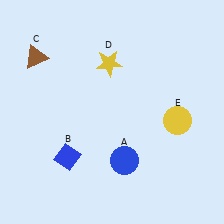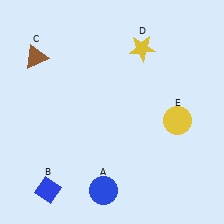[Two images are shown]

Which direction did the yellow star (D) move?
The yellow star (D) moved right.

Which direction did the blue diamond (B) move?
The blue diamond (B) moved down.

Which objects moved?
The objects that moved are: the blue circle (A), the blue diamond (B), the yellow star (D).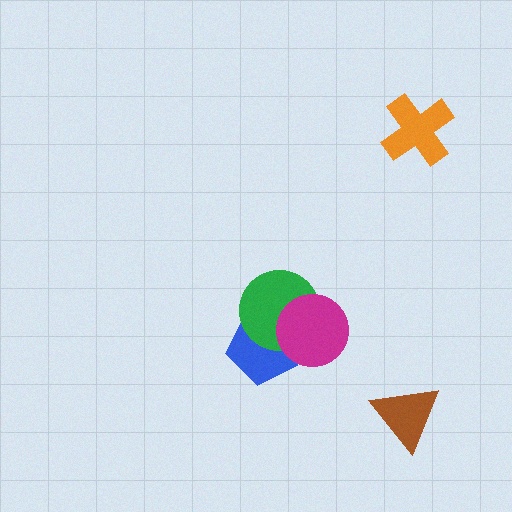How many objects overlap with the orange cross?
0 objects overlap with the orange cross.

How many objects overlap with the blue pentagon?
2 objects overlap with the blue pentagon.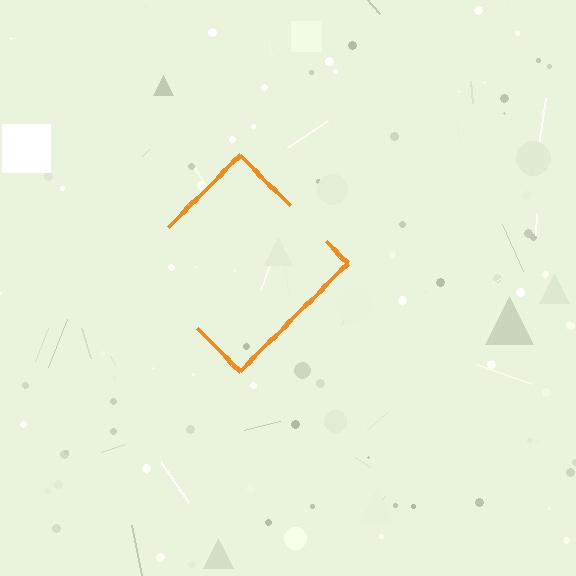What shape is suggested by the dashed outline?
The dashed outline suggests a diamond.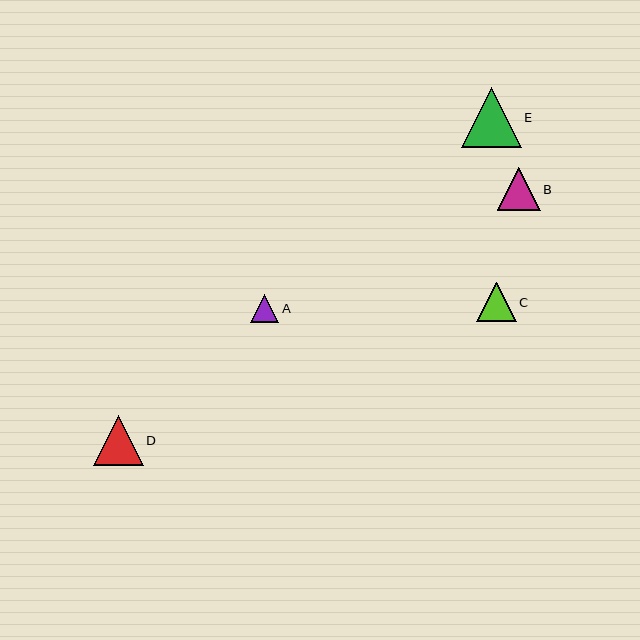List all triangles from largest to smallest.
From largest to smallest: E, D, B, C, A.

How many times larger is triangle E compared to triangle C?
Triangle E is approximately 1.5 times the size of triangle C.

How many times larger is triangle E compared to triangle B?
Triangle E is approximately 1.4 times the size of triangle B.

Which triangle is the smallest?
Triangle A is the smallest with a size of approximately 28 pixels.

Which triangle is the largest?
Triangle E is the largest with a size of approximately 59 pixels.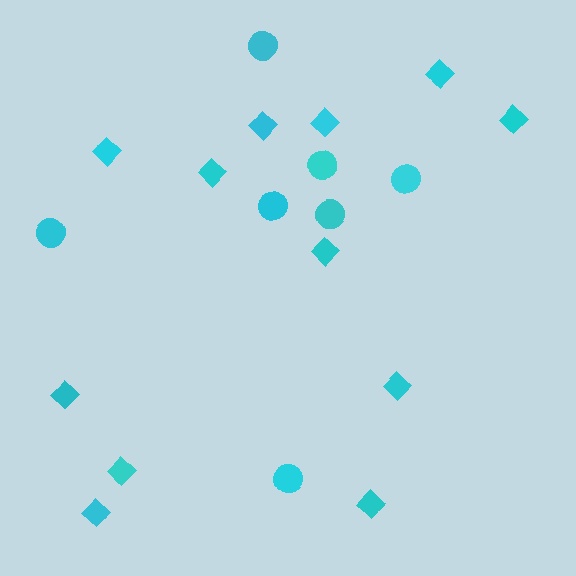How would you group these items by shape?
There are 2 groups: one group of circles (7) and one group of diamonds (12).